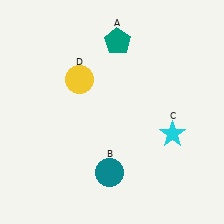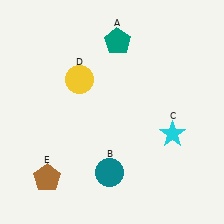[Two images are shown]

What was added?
A brown pentagon (E) was added in Image 2.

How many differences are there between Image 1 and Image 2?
There is 1 difference between the two images.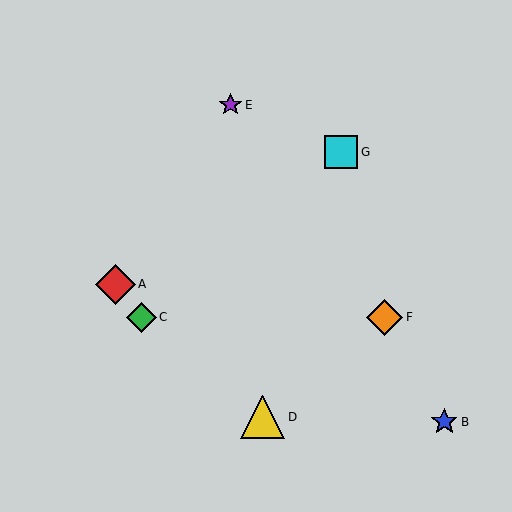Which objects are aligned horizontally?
Objects C, F are aligned horizontally.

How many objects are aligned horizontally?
2 objects (C, F) are aligned horizontally.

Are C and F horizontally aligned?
Yes, both are at y≈317.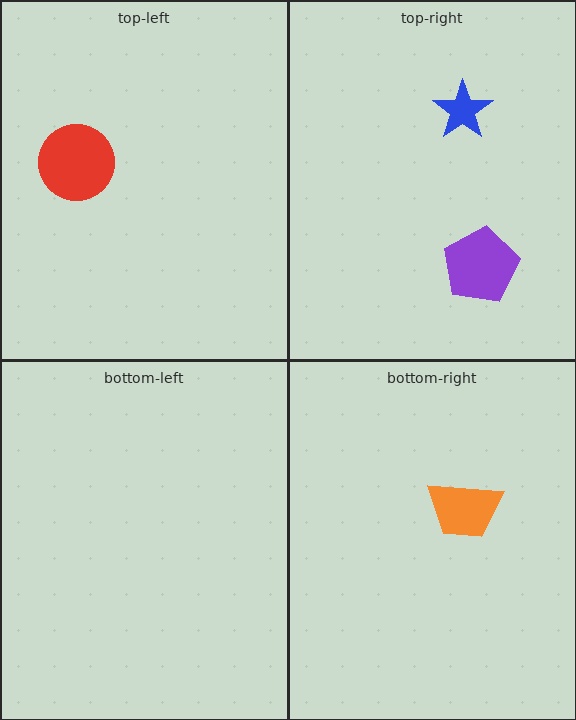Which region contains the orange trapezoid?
The bottom-right region.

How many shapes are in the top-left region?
1.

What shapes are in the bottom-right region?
The orange trapezoid.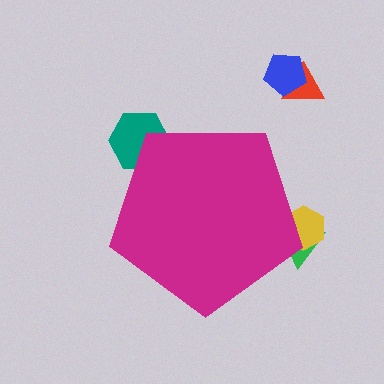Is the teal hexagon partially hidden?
Yes, the teal hexagon is partially hidden behind the magenta pentagon.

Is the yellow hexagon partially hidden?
Yes, the yellow hexagon is partially hidden behind the magenta pentagon.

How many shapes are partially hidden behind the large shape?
3 shapes are partially hidden.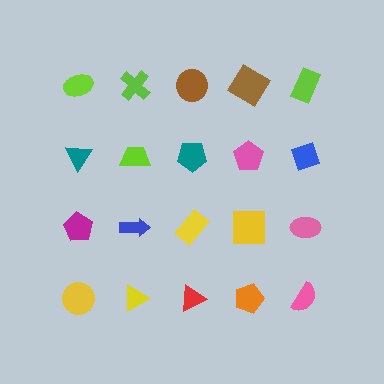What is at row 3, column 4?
A yellow square.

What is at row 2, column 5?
A blue diamond.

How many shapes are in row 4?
5 shapes.